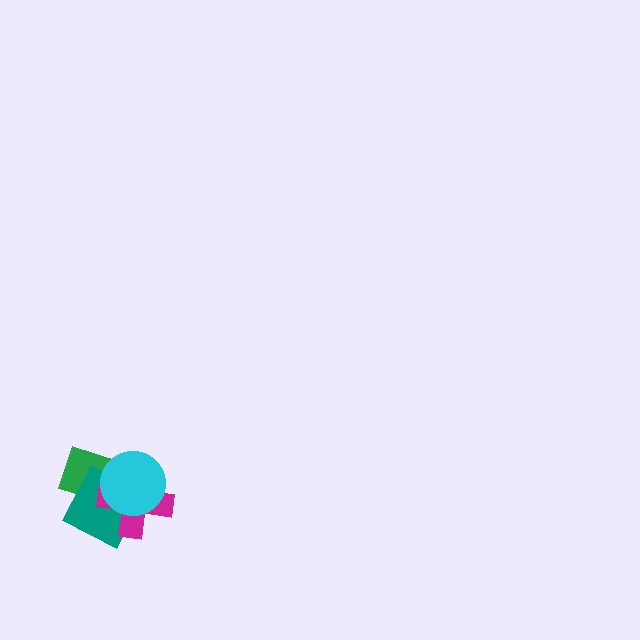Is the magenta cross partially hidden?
Yes, it is partially covered by another shape.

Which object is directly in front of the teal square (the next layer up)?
The magenta cross is directly in front of the teal square.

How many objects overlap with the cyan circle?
3 objects overlap with the cyan circle.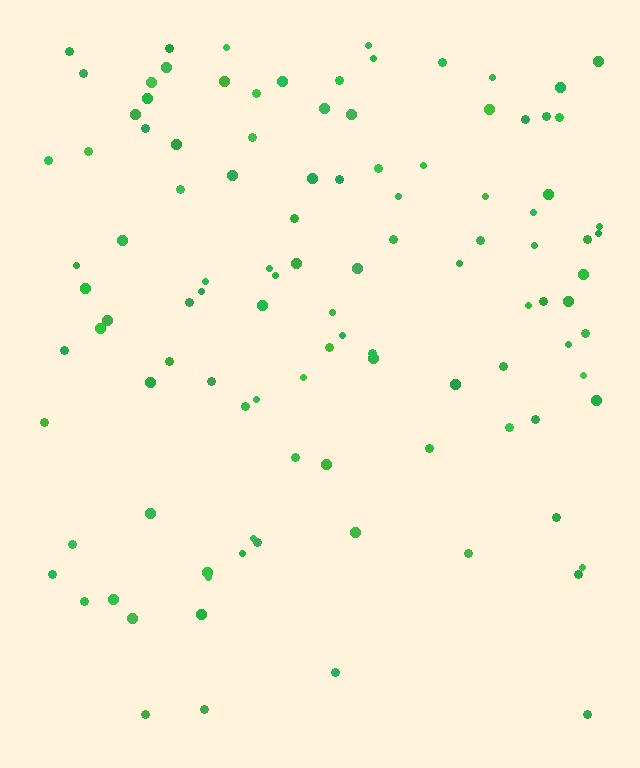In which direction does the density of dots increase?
From bottom to top, with the top side densest.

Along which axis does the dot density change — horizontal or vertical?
Vertical.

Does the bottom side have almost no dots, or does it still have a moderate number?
Still a moderate number, just noticeably fewer than the top.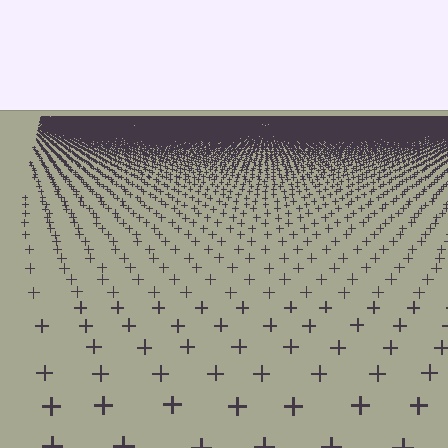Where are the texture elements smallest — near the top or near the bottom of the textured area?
Near the top.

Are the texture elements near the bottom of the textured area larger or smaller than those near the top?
Larger. Near the bottom, elements are closer to the viewer and appear at a bigger on-screen size.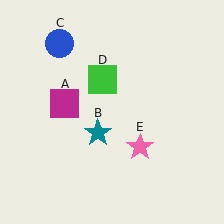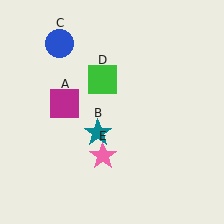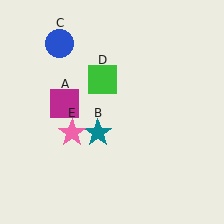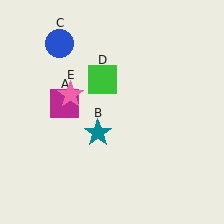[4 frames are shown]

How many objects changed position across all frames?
1 object changed position: pink star (object E).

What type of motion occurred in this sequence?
The pink star (object E) rotated clockwise around the center of the scene.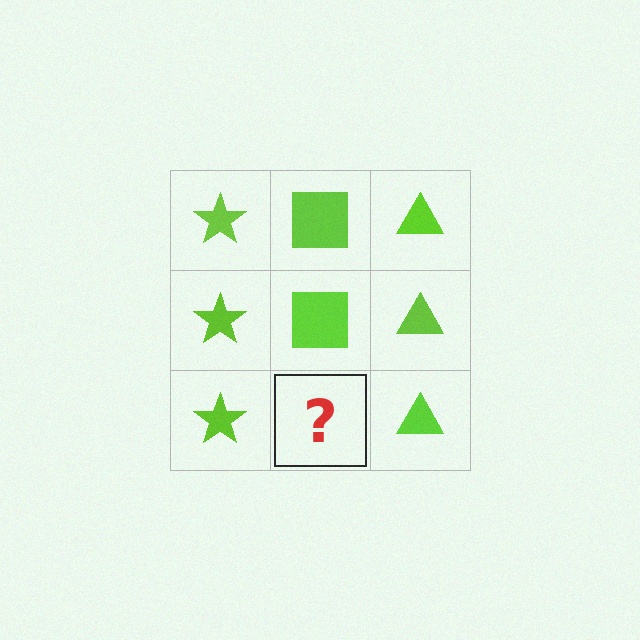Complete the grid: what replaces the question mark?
The question mark should be replaced with a lime square.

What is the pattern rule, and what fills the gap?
The rule is that each column has a consistent shape. The gap should be filled with a lime square.